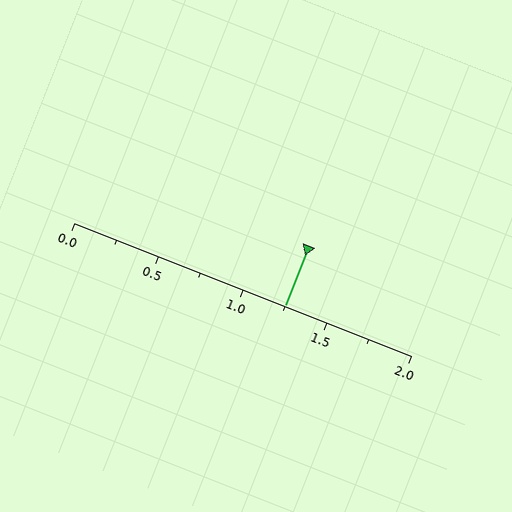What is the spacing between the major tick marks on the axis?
The major ticks are spaced 0.5 apart.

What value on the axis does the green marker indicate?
The marker indicates approximately 1.25.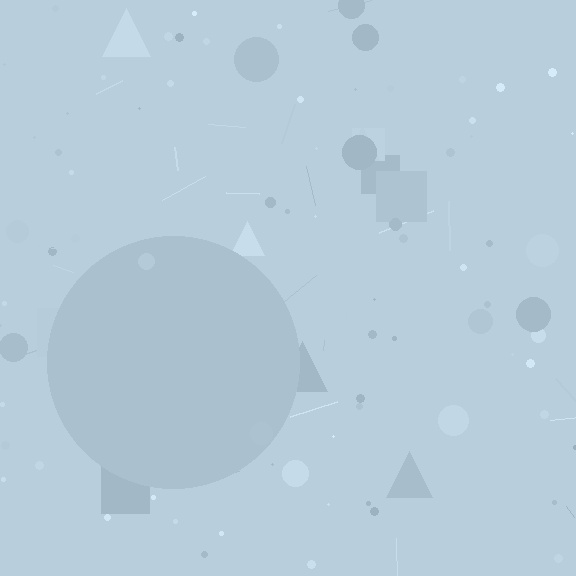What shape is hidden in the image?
A circle is hidden in the image.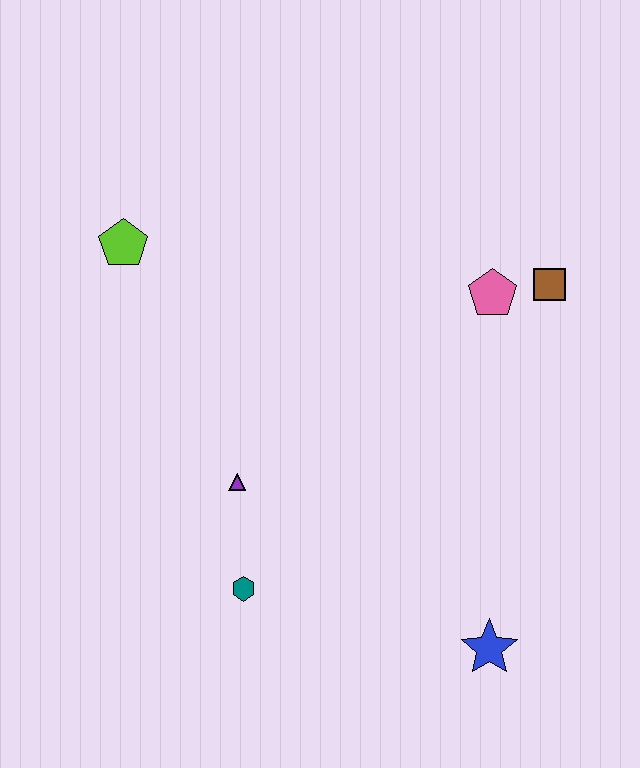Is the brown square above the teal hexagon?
Yes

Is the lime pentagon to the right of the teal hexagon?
No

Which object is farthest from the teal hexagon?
The brown square is farthest from the teal hexagon.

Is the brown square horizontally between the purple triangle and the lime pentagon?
No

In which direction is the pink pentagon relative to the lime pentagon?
The pink pentagon is to the right of the lime pentagon.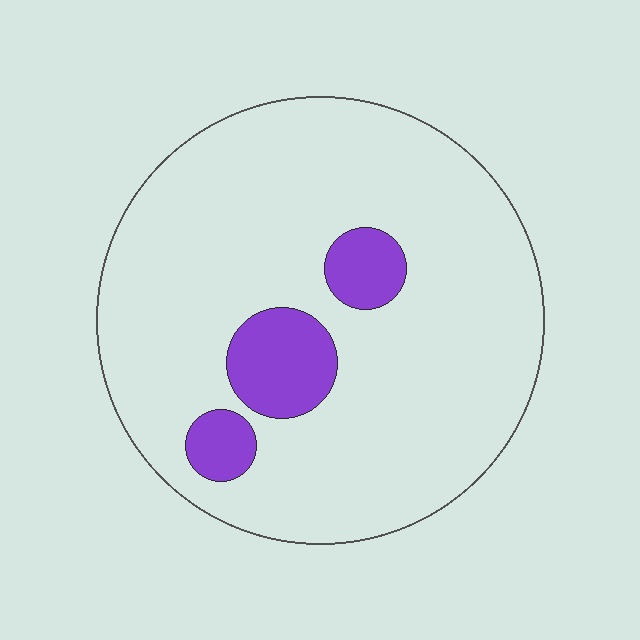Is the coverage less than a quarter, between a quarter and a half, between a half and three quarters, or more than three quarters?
Less than a quarter.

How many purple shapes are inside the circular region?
3.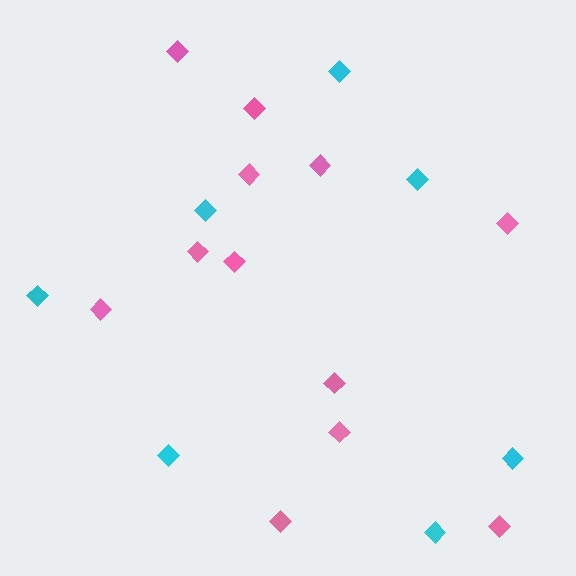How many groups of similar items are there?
There are 2 groups: one group of cyan diamonds (7) and one group of pink diamonds (12).